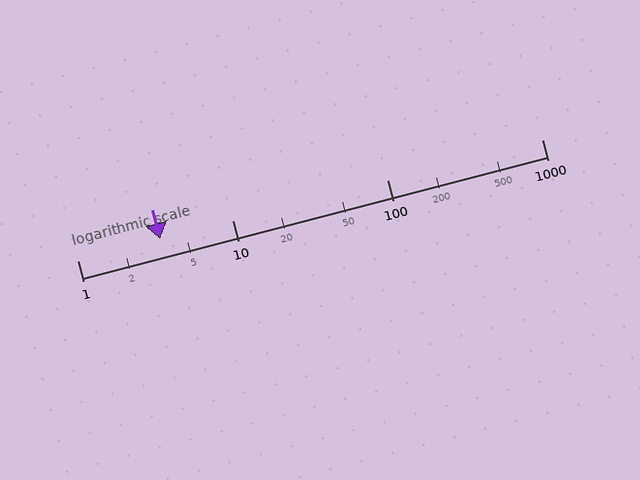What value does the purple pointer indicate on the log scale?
The pointer indicates approximately 3.4.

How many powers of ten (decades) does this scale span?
The scale spans 3 decades, from 1 to 1000.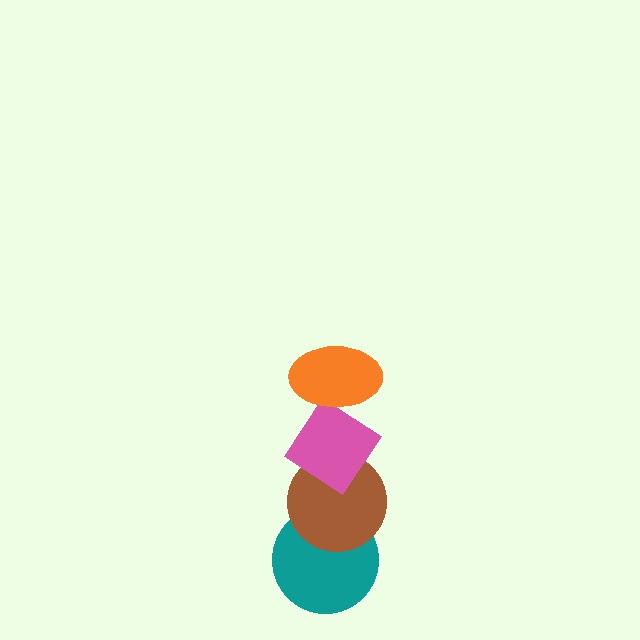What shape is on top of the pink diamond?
The orange ellipse is on top of the pink diamond.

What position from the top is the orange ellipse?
The orange ellipse is 1st from the top.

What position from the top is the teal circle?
The teal circle is 4th from the top.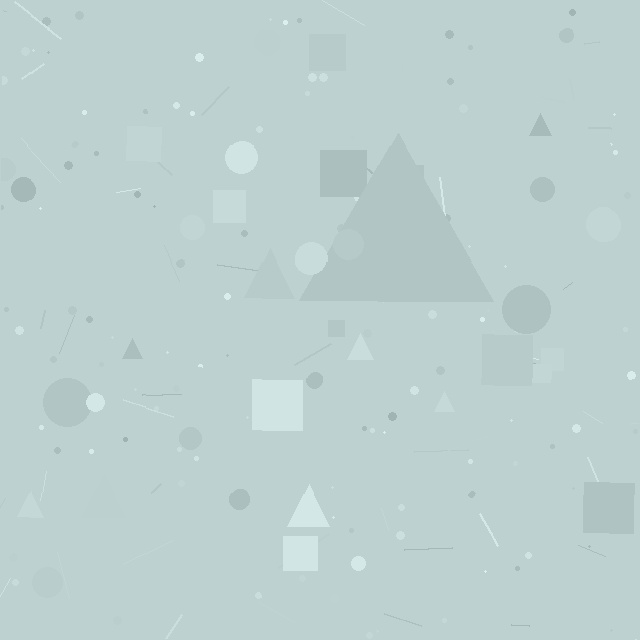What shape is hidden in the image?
A triangle is hidden in the image.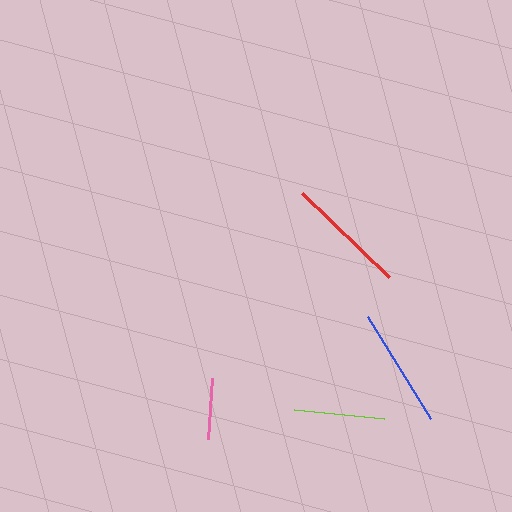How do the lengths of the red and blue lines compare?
The red and blue lines are approximately the same length.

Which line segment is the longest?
The red line is the longest at approximately 120 pixels.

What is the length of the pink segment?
The pink segment is approximately 62 pixels long.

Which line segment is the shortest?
The pink line is the shortest at approximately 62 pixels.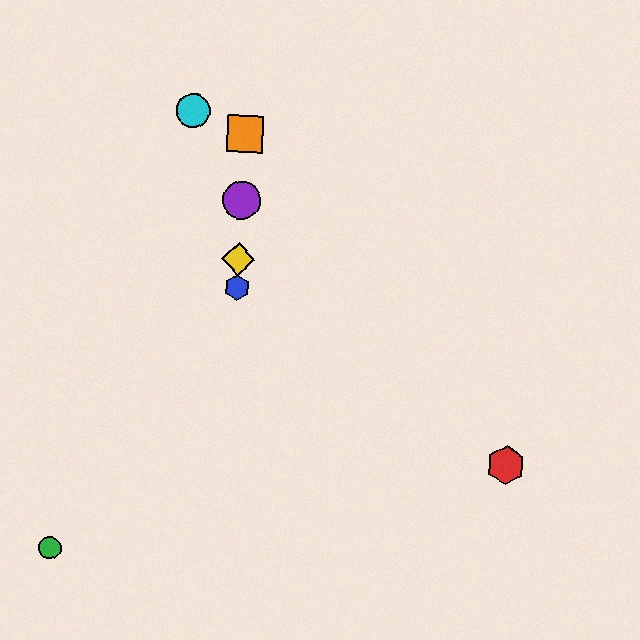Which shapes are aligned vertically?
The blue hexagon, the yellow diamond, the purple circle, the orange square are aligned vertically.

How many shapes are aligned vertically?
4 shapes (the blue hexagon, the yellow diamond, the purple circle, the orange square) are aligned vertically.